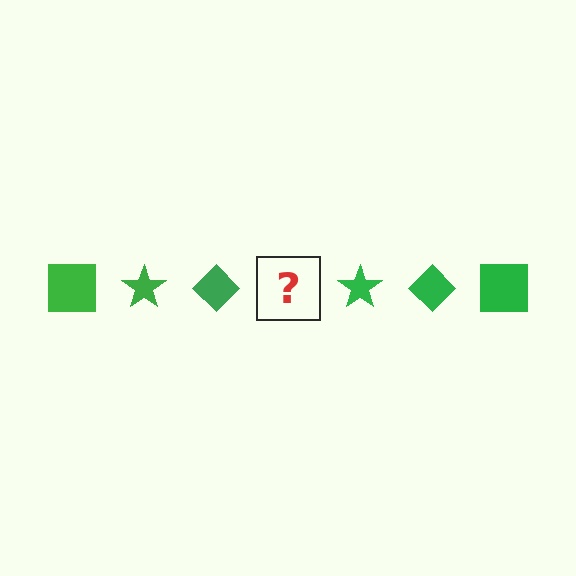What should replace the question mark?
The question mark should be replaced with a green square.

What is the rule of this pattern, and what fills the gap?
The rule is that the pattern cycles through square, star, diamond shapes in green. The gap should be filled with a green square.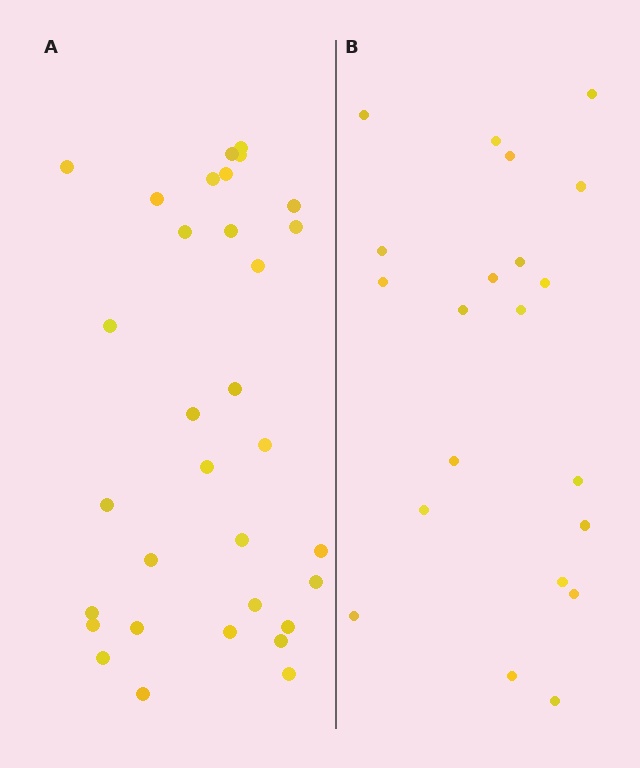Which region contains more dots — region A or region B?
Region A (the left region) has more dots.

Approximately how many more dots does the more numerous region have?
Region A has roughly 12 or so more dots than region B.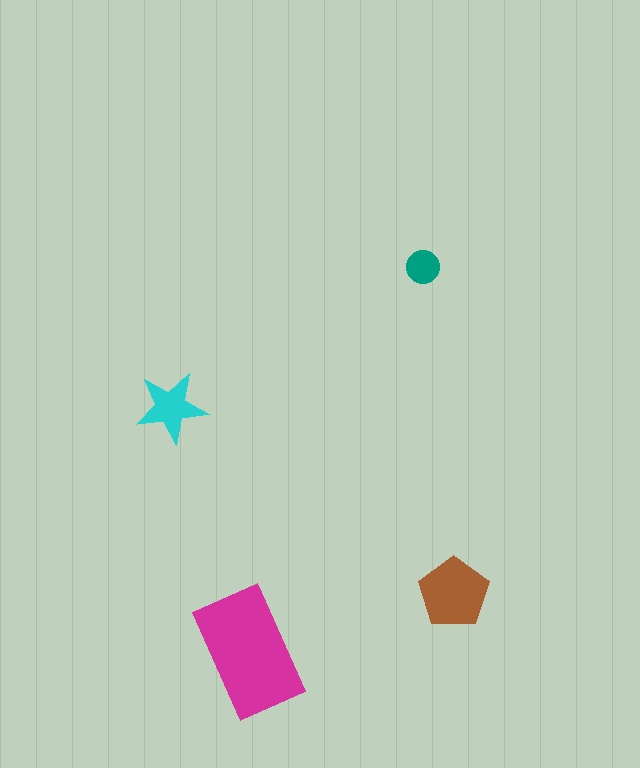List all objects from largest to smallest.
The magenta rectangle, the brown pentagon, the cyan star, the teal circle.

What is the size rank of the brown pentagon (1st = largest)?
2nd.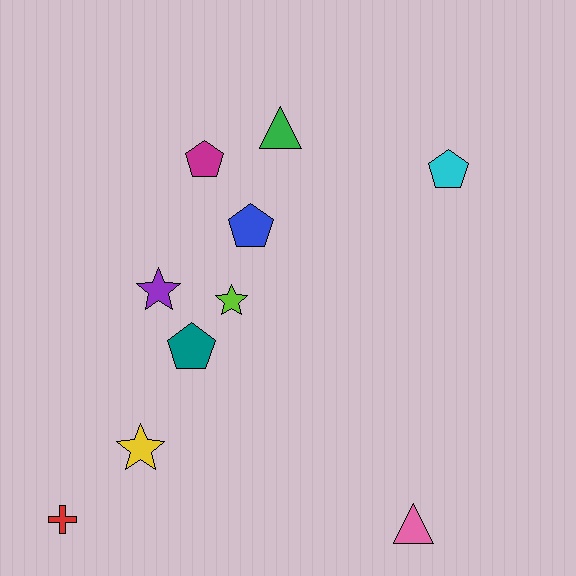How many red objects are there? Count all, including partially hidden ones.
There is 1 red object.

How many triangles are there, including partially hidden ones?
There are 2 triangles.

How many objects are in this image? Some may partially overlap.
There are 10 objects.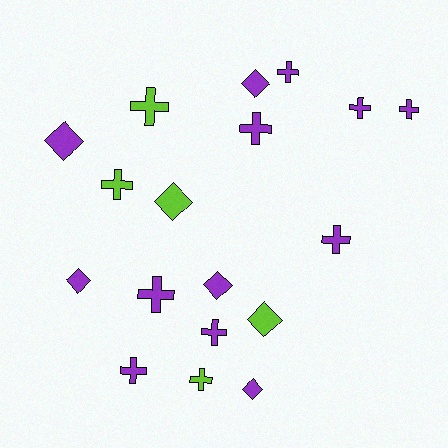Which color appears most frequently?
Purple, with 13 objects.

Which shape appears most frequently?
Cross, with 11 objects.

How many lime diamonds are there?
There are 2 lime diamonds.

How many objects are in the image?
There are 18 objects.